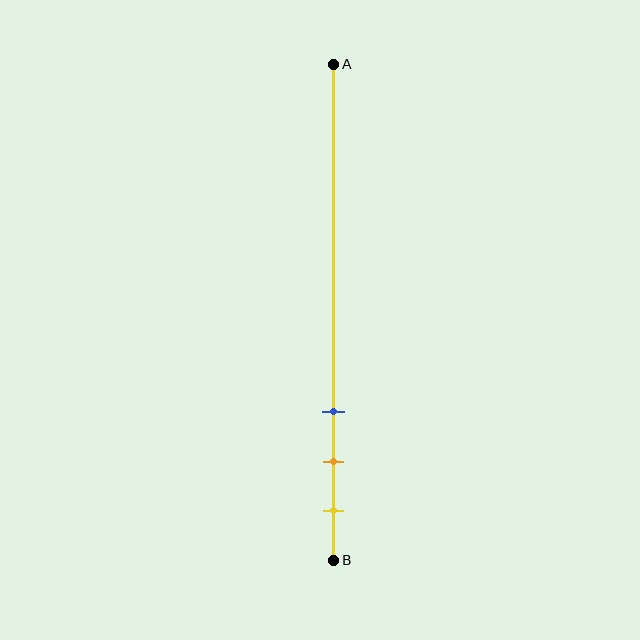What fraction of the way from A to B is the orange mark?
The orange mark is approximately 80% (0.8) of the way from A to B.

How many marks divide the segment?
There are 3 marks dividing the segment.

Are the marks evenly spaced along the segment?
Yes, the marks are approximately evenly spaced.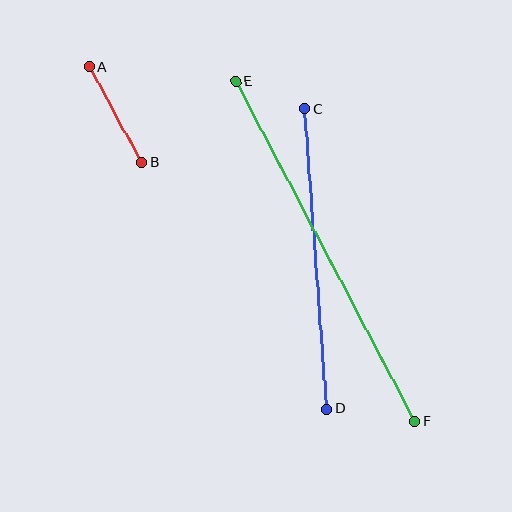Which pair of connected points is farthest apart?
Points E and F are farthest apart.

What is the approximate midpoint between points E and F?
The midpoint is at approximately (325, 251) pixels.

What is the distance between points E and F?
The distance is approximately 384 pixels.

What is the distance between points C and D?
The distance is approximately 301 pixels.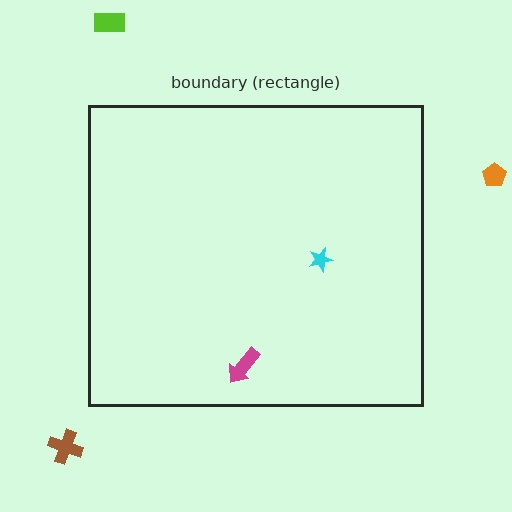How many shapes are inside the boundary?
2 inside, 3 outside.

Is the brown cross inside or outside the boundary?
Outside.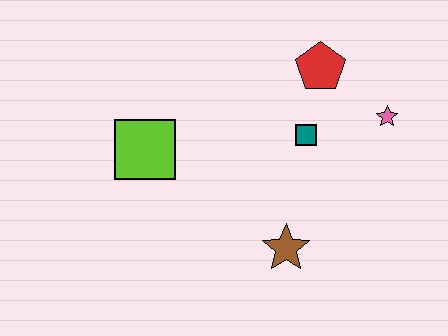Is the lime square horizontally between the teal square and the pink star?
No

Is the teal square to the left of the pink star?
Yes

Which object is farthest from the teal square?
The lime square is farthest from the teal square.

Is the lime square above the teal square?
No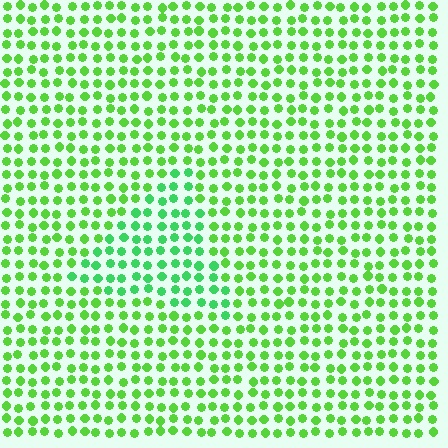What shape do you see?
I see a triangle.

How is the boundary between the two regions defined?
The boundary is defined purely by a slight shift in hue (about 27 degrees). Spacing, size, and orientation are identical on both sides.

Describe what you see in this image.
The image is filled with small lime elements in a uniform arrangement. A triangle-shaped region is visible where the elements are tinted to a slightly different hue, forming a subtle color boundary.